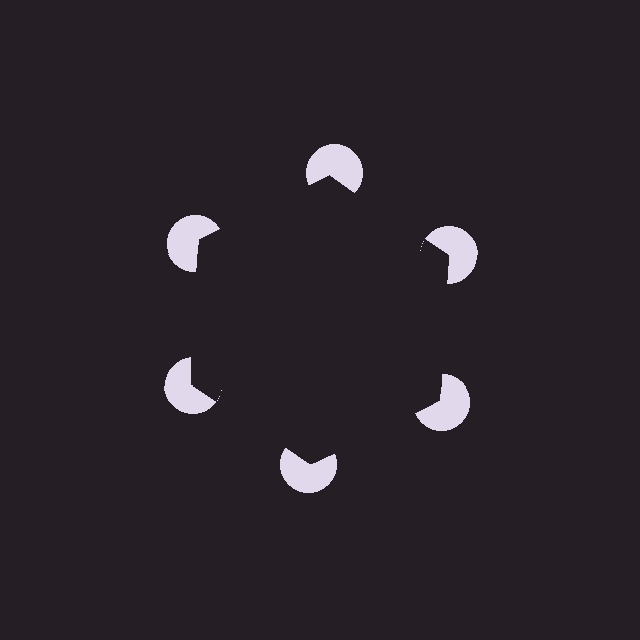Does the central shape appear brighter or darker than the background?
It typically appears slightly darker than the background, even though no actual brightness change is drawn.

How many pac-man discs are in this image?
There are 6 — one at each vertex of the illusory hexagon.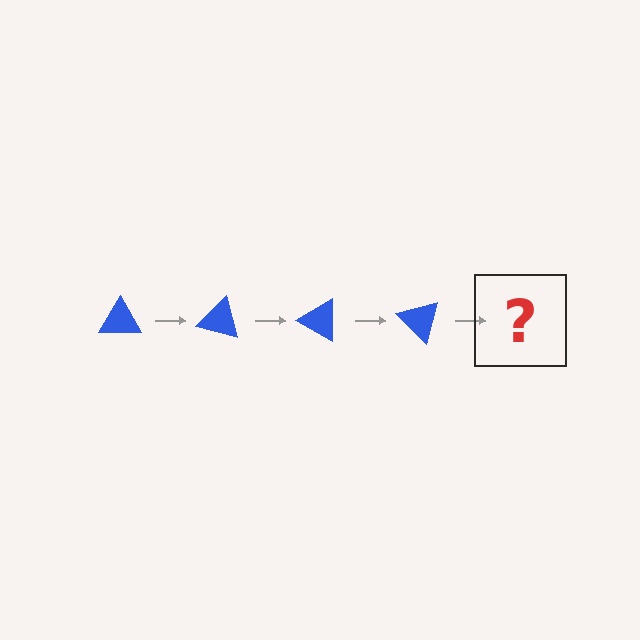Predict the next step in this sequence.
The next step is a blue triangle rotated 60 degrees.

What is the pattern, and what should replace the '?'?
The pattern is that the triangle rotates 15 degrees each step. The '?' should be a blue triangle rotated 60 degrees.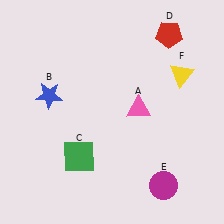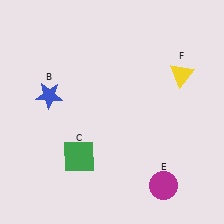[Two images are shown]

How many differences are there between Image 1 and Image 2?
There are 2 differences between the two images.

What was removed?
The pink triangle (A), the red pentagon (D) were removed in Image 2.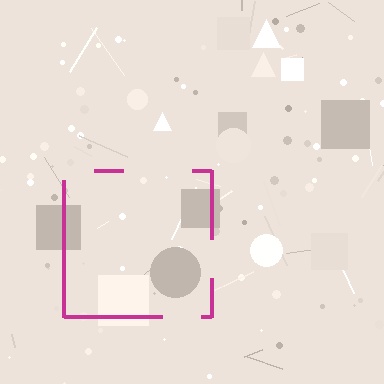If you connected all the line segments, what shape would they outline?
They would outline a square.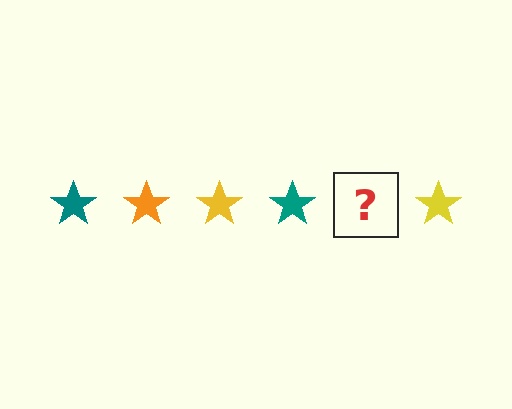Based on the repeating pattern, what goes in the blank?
The blank should be an orange star.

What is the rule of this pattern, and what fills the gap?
The rule is that the pattern cycles through teal, orange, yellow stars. The gap should be filled with an orange star.